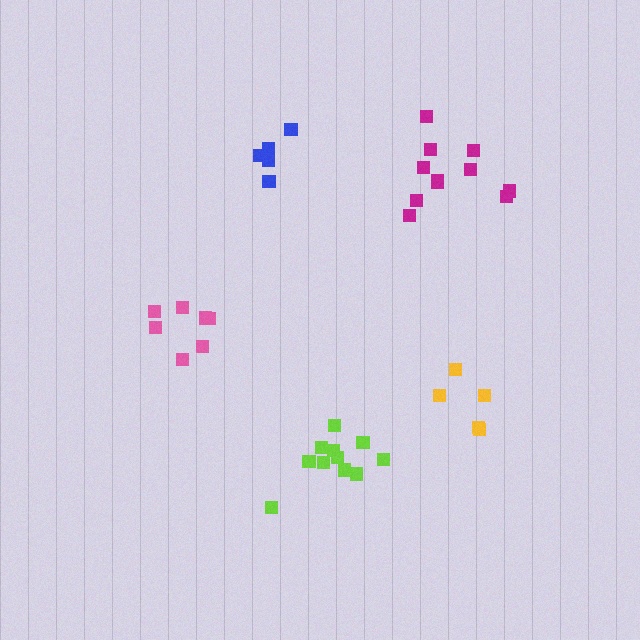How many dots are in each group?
Group 1: 11 dots, Group 2: 11 dots, Group 3: 5 dots, Group 4: 7 dots, Group 5: 5 dots (39 total).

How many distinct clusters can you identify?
There are 5 distinct clusters.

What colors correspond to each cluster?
The clusters are colored: lime, magenta, yellow, pink, blue.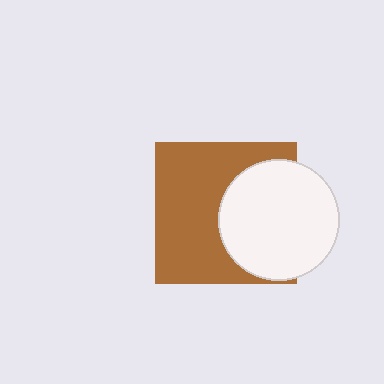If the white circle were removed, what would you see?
You would see the complete brown square.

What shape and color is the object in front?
The object in front is a white circle.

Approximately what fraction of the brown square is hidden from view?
Roughly 40% of the brown square is hidden behind the white circle.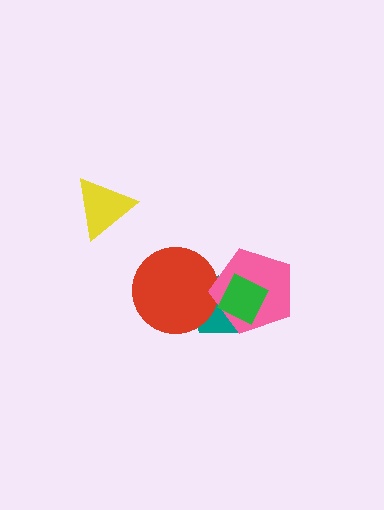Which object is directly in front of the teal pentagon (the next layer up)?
The red circle is directly in front of the teal pentagon.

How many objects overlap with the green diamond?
2 objects overlap with the green diamond.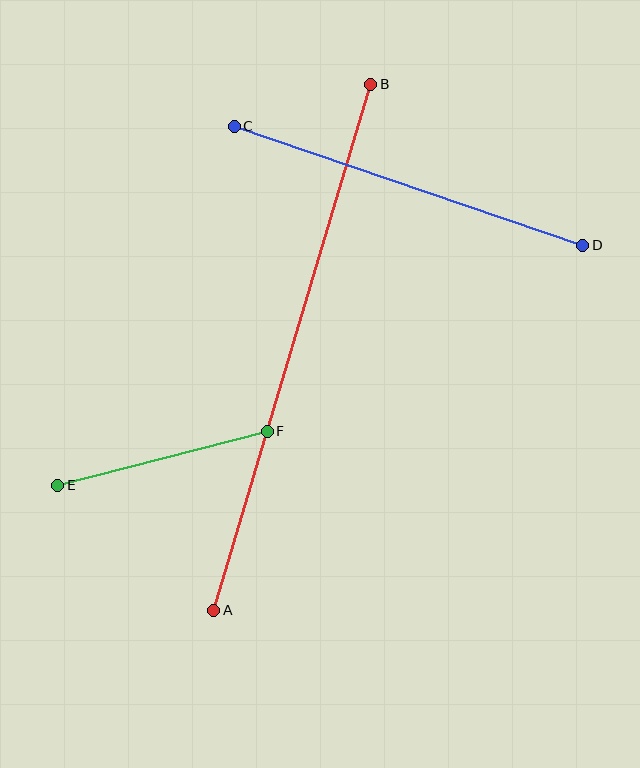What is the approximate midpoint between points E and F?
The midpoint is at approximately (163, 458) pixels.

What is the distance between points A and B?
The distance is approximately 549 pixels.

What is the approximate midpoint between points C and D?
The midpoint is at approximately (409, 186) pixels.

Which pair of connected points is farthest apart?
Points A and B are farthest apart.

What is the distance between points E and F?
The distance is approximately 216 pixels.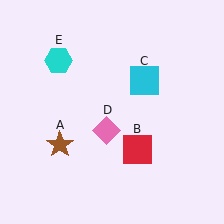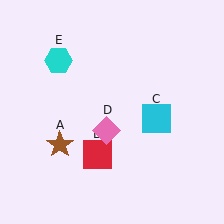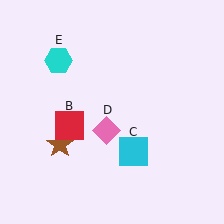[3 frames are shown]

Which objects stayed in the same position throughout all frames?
Brown star (object A) and pink diamond (object D) and cyan hexagon (object E) remained stationary.